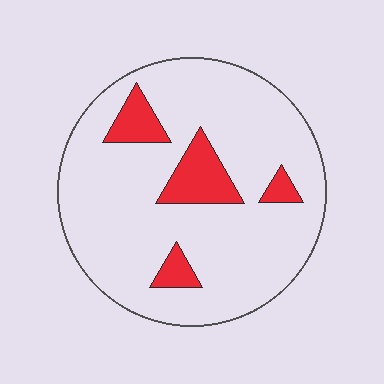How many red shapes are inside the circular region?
4.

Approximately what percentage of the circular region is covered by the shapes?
Approximately 15%.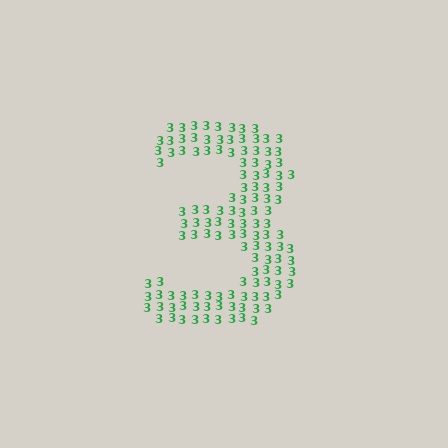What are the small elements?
The small elements are digit 3's.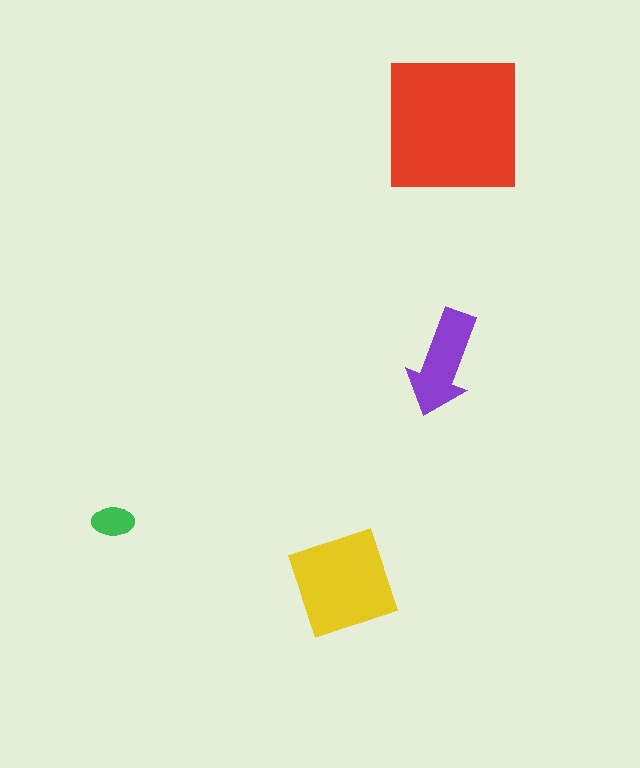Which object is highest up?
The red square is topmost.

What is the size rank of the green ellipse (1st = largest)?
4th.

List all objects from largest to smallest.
The red square, the yellow diamond, the purple arrow, the green ellipse.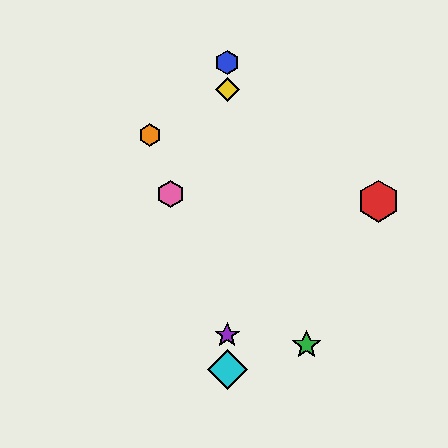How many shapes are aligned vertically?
4 shapes (the blue hexagon, the yellow diamond, the purple star, the cyan diamond) are aligned vertically.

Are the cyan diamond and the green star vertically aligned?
No, the cyan diamond is at x≈227 and the green star is at x≈307.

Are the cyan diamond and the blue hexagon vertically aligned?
Yes, both are at x≈227.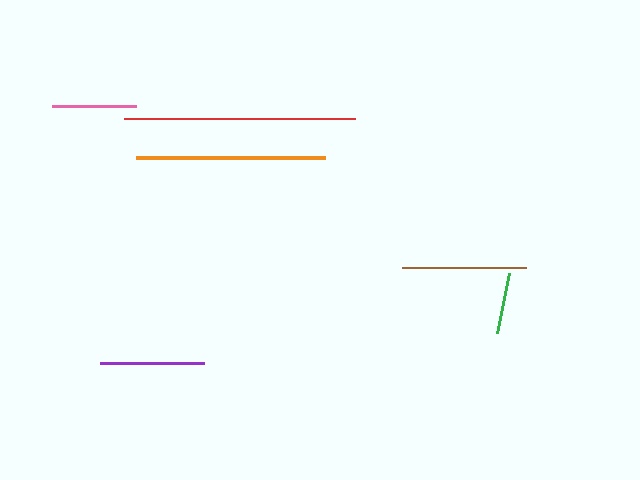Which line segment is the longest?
The red line is the longest at approximately 231 pixels.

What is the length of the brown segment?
The brown segment is approximately 124 pixels long.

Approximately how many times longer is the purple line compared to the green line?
The purple line is approximately 1.7 times the length of the green line.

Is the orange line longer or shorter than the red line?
The red line is longer than the orange line.